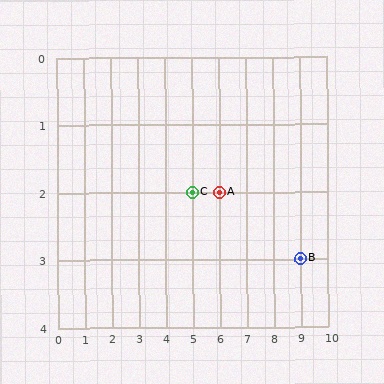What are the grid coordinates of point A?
Point A is at grid coordinates (6, 2).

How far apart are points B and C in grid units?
Points B and C are 4 columns and 1 row apart (about 4.1 grid units diagonally).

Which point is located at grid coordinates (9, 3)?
Point B is at (9, 3).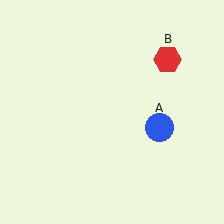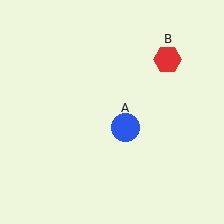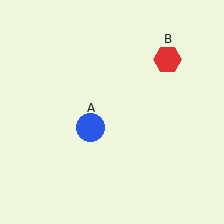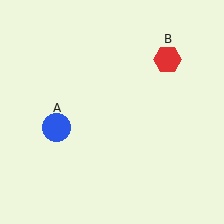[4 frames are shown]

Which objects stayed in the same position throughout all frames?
Red hexagon (object B) remained stationary.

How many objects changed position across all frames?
1 object changed position: blue circle (object A).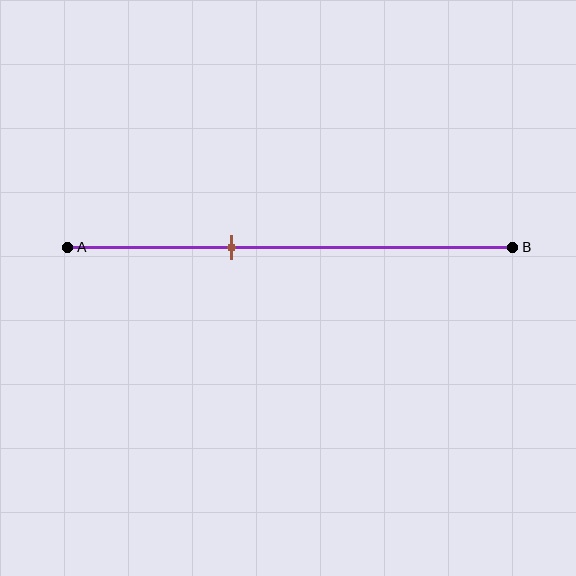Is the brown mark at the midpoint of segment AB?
No, the mark is at about 35% from A, not at the 50% midpoint.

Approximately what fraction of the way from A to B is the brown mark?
The brown mark is approximately 35% of the way from A to B.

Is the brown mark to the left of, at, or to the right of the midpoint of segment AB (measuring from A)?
The brown mark is to the left of the midpoint of segment AB.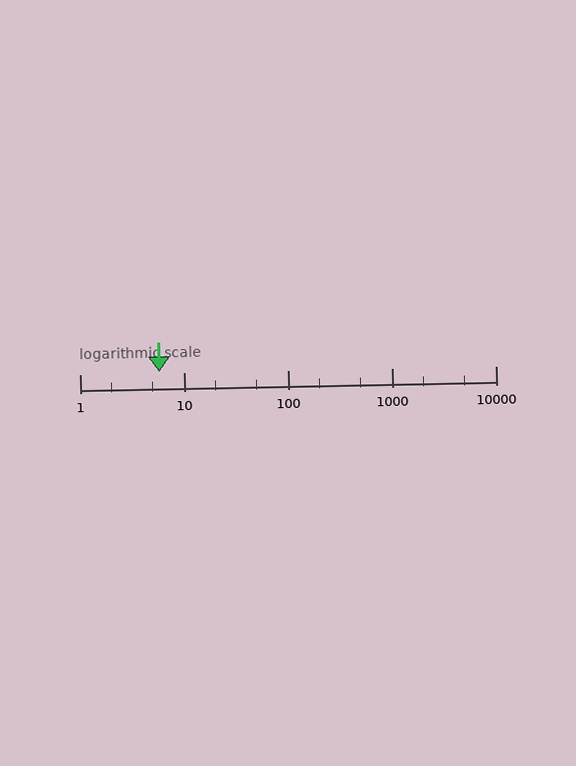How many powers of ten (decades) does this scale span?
The scale spans 4 decades, from 1 to 10000.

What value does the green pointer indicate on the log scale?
The pointer indicates approximately 5.8.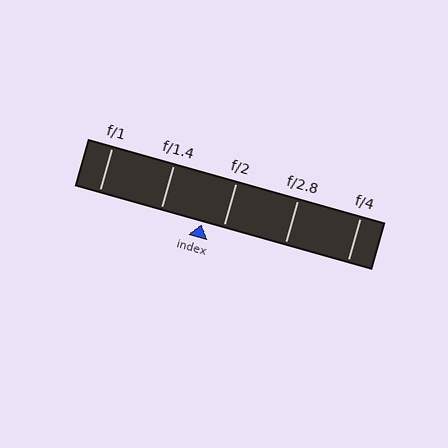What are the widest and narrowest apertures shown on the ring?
The widest aperture shown is f/1 and the narrowest is f/4.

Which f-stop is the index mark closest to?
The index mark is closest to f/2.